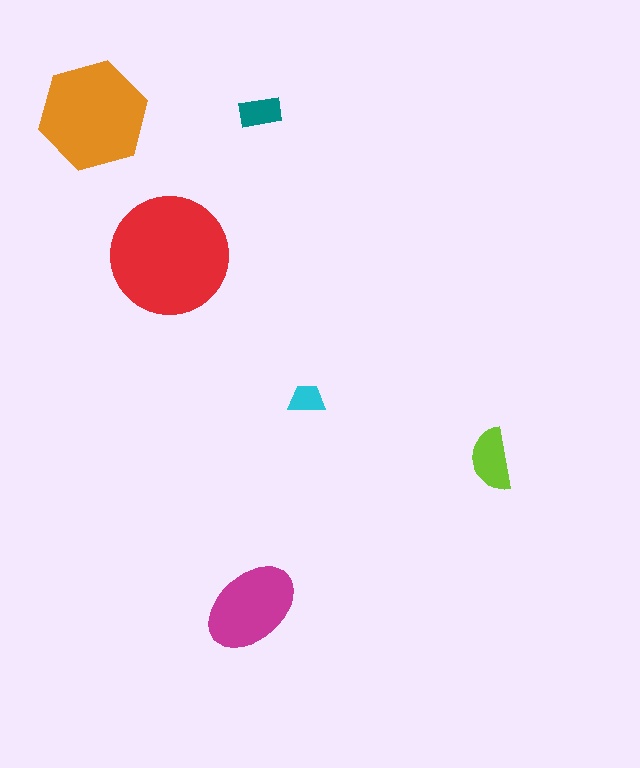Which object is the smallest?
The cyan trapezoid.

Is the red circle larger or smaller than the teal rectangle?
Larger.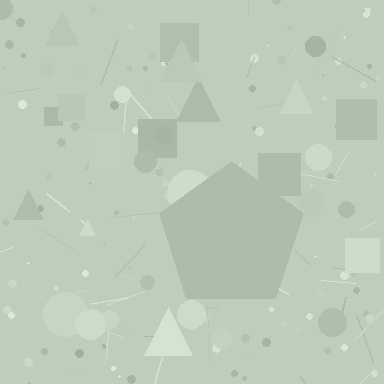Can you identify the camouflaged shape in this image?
The camouflaged shape is a pentagon.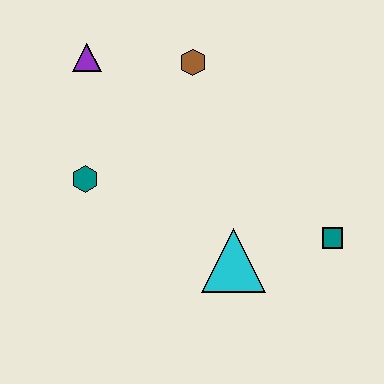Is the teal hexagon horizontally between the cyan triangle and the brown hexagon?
No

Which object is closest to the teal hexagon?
The purple triangle is closest to the teal hexagon.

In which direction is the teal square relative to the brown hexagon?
The teal square is below the brown hexagon.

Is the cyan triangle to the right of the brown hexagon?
Yes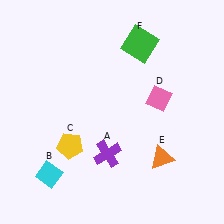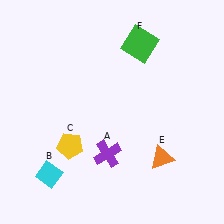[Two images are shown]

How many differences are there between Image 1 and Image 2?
There is 1 difference between the two images.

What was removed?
The pink diamond (D) was removed in Image 2.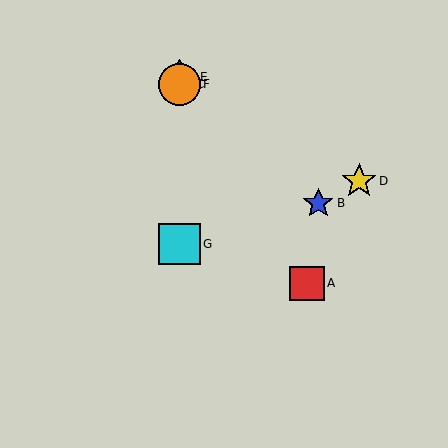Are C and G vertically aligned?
Yes, both are at x≈179.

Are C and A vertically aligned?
No, C is at x≈179 and A is at x≈307.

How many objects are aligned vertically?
4 objects (C, E, F, G) are aligned vertically.